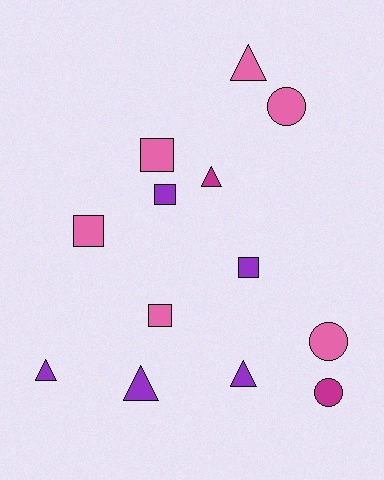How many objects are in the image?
There are 13 objects.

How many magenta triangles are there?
There is 1 magenta triangle.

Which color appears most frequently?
Pink, with 6 objects.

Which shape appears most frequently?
Square, with 5 objects.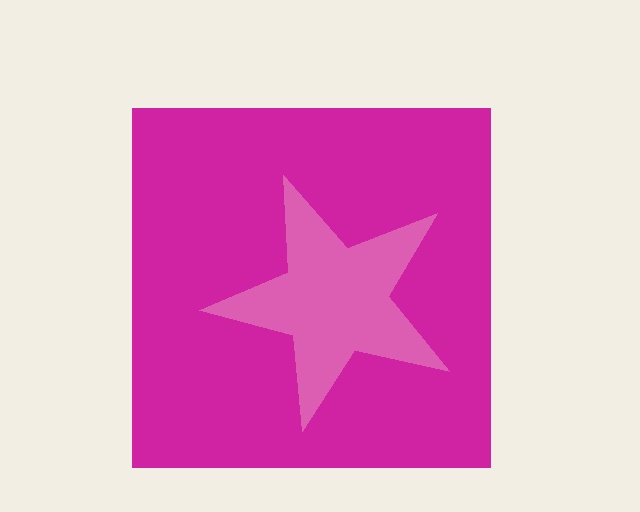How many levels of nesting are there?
2.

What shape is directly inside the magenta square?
The pink star.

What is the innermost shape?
The pink star.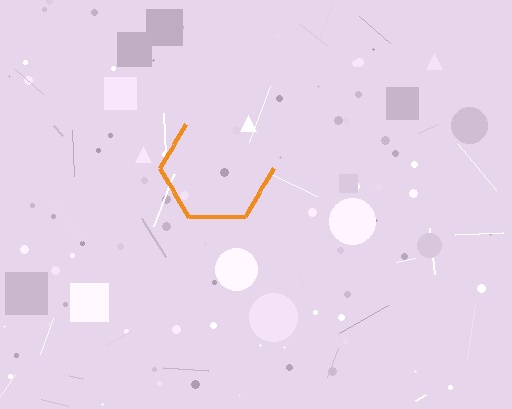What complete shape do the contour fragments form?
The contour fragments form a hexagon.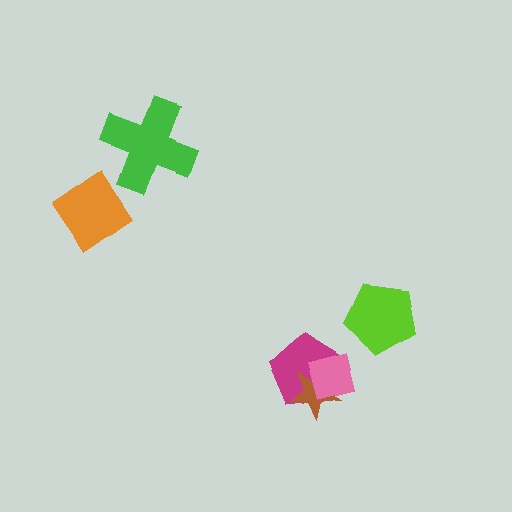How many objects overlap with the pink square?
2 objects overlap with the pink square.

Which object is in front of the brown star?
The pink square is in front of the brown star.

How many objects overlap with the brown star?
2 objects overlap with the brown star.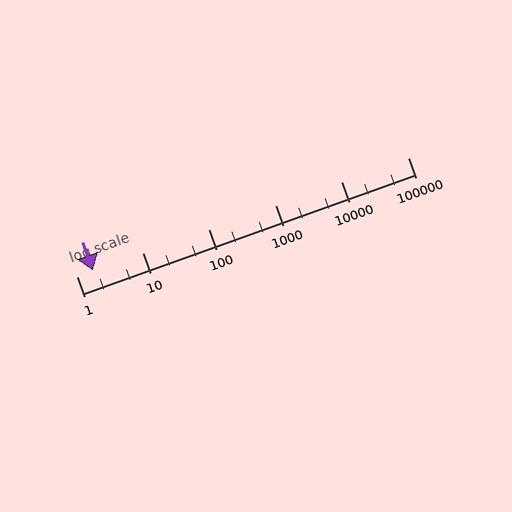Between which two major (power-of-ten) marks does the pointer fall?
The pointer is between 1 and 10.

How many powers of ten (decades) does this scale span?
The scale spans 5 decades, from 1 to 100000.